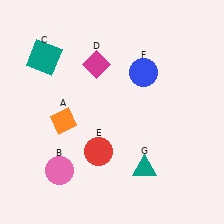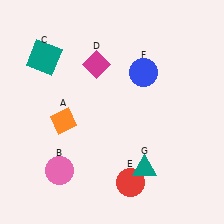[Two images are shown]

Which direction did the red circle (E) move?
The red circle (E) moved right.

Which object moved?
The red circle (E) moved right.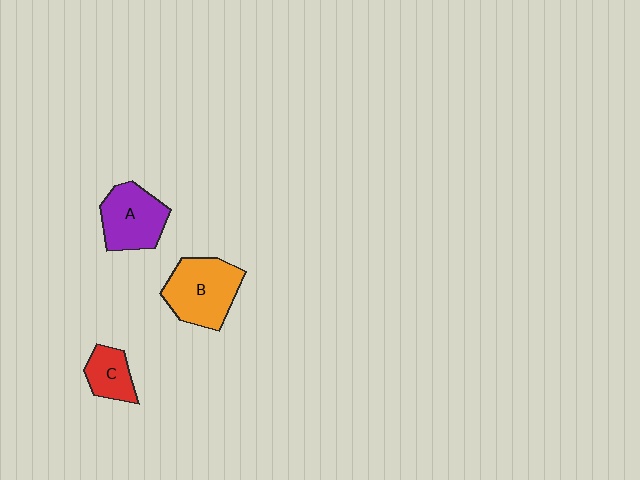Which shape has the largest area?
Shape B (orange).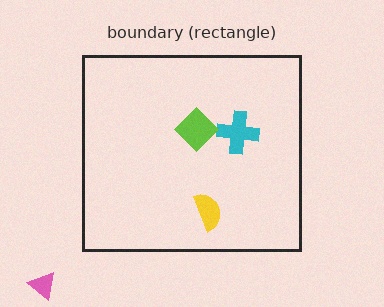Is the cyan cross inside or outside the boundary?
Inside.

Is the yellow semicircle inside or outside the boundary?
Inside.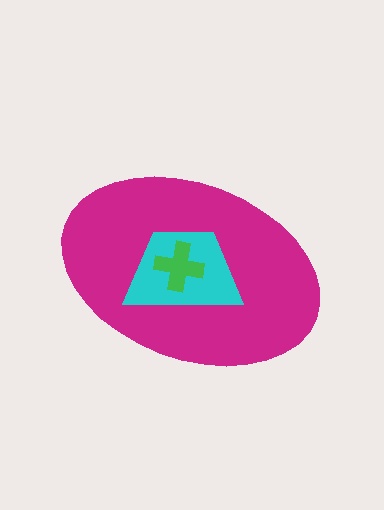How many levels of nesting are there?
3.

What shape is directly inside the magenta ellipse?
The cyan trapezoid.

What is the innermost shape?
The green cross.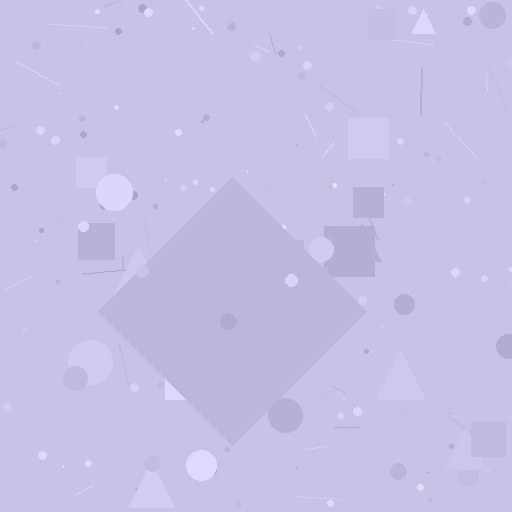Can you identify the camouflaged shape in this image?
The camouflaged shape is a diamond.